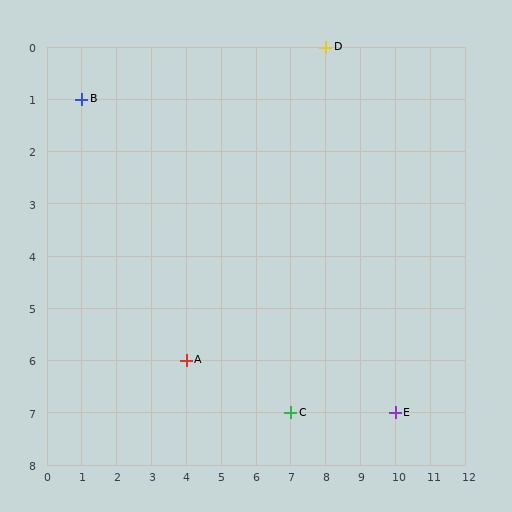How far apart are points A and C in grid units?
Points A and C are 3 columns and 1 row apart (about 3.2 grid units diagonally).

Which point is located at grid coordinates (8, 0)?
Point D is at (8, 0).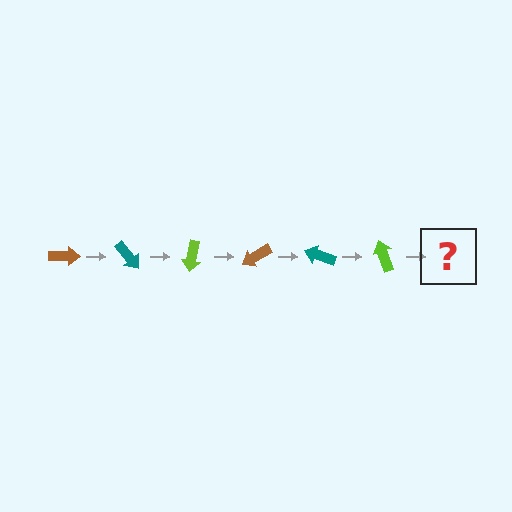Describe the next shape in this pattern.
It should be a brown arrow, rotated 300 degrees from the start.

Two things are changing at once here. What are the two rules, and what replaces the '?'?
The two rules are that it rotates 50 degrees each step and the color cycles through brown, teal, and lime. The '?' should be a brown arrow, rotated 300 degrees from the start.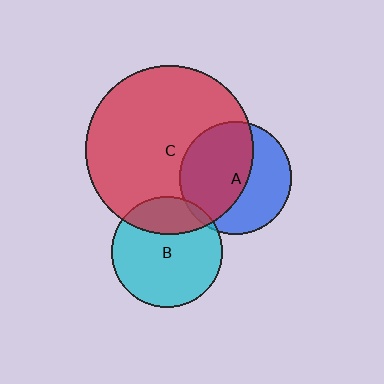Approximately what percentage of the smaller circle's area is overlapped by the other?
Approximately 25%.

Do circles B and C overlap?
Yes.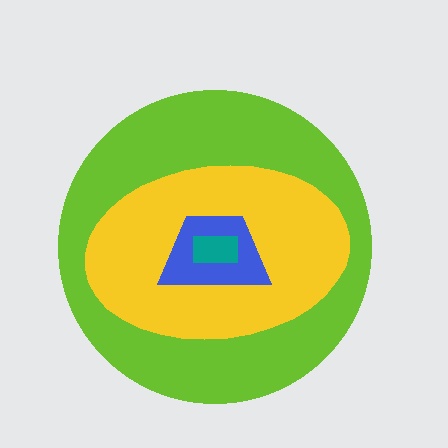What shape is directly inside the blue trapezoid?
The teal rectangle.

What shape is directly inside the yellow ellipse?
The blue trapezoid.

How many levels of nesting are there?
4.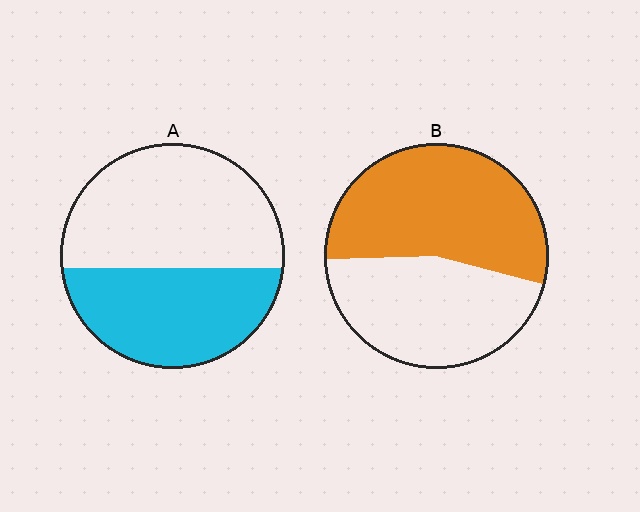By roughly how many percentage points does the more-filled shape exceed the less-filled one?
By roughly 10 percentage points (B over A).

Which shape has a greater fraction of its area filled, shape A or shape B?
Shape B.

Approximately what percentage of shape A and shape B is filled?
A is approximately 45% and B is approximately 55%.